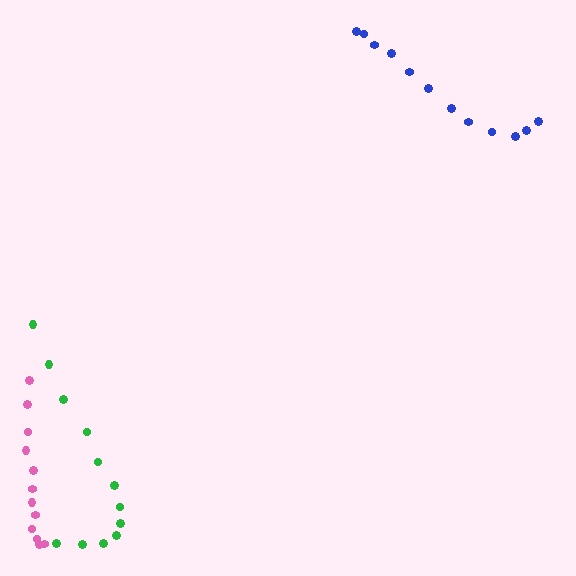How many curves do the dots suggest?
There are 3 distinct paths.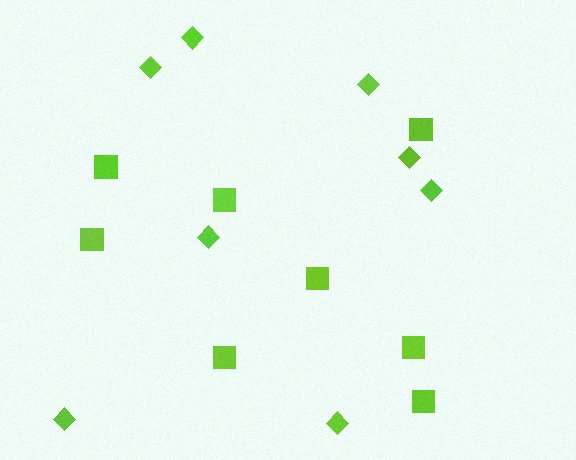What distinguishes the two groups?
There are 2 groups: one group of diamonds (8) and one group of squares (8).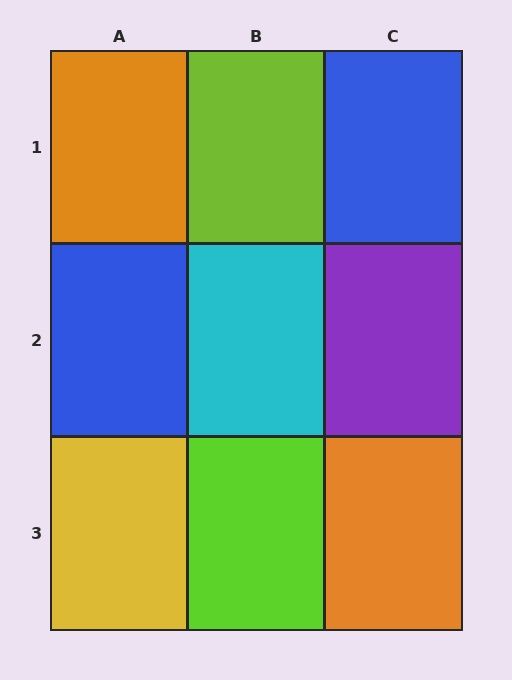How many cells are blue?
2 cells are blue.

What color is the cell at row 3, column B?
Lime.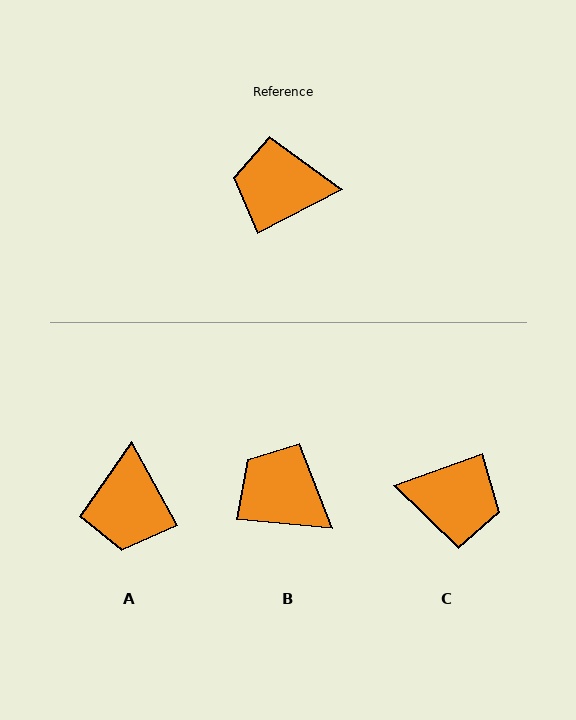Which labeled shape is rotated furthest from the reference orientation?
C, about 172 degrees away.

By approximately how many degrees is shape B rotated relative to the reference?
Approximately 33 degrees clockwise.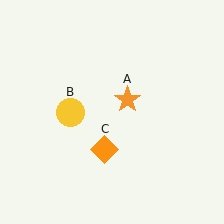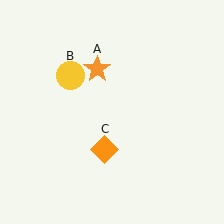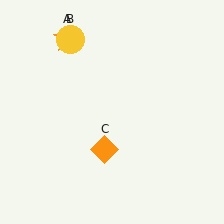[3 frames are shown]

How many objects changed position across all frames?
2 objects changed position: orange star (object A), yellow circle (object B).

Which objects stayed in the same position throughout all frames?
Orange diamond (object C) remained stationary.